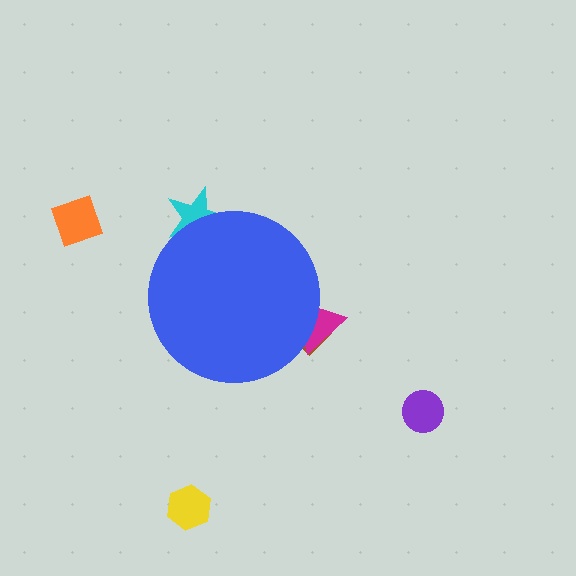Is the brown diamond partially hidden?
Yes, the brown diamond is partially hidden behind the blue circle.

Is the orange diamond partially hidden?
No, the orange diamond is fully visible.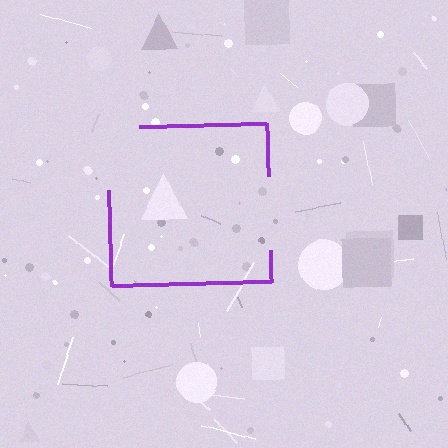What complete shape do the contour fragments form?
The contour fragments form a square.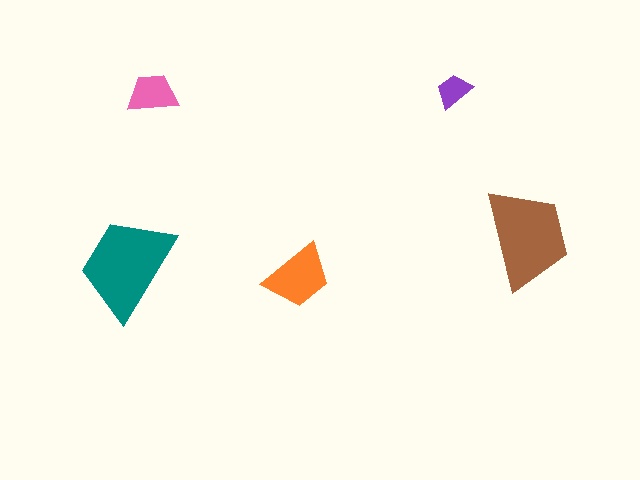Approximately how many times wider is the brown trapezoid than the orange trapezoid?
About 1.5 times wider.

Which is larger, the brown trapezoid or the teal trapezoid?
The teal one.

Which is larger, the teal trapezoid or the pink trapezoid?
The teal one.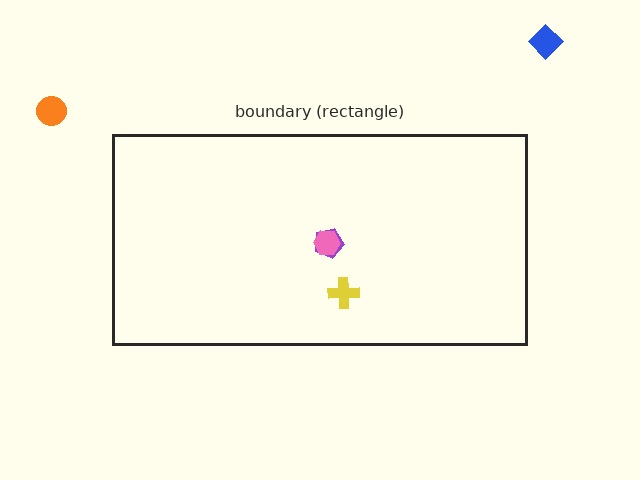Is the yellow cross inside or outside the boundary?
Inside.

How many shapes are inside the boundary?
3 inside, 2 outside.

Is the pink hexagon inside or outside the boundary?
Inside.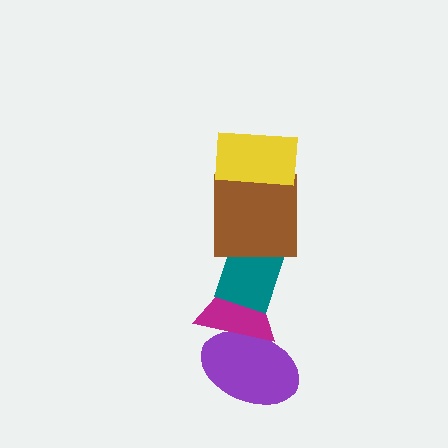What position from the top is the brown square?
The brown square is 2nd from the top.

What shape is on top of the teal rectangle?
The brown square is on top of the teal rectangle.